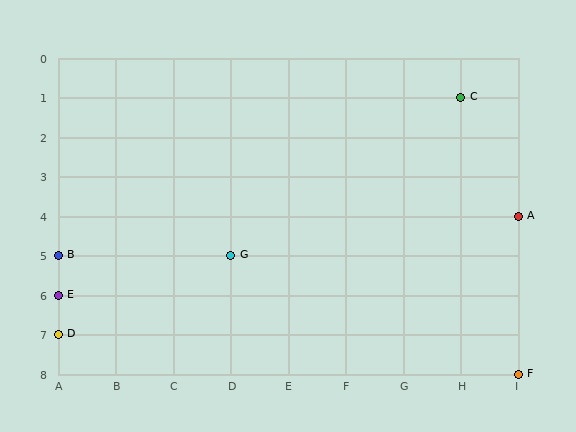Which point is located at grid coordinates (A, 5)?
Point B is at (A, 5).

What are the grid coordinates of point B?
Point B is at grid coordinates (A, 5).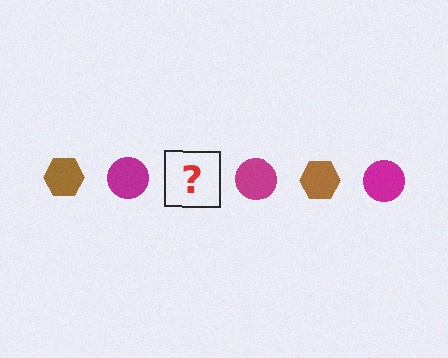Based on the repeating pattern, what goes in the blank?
The blank should be a brown hexagon.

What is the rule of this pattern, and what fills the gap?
The rule is that the pattern alternates between brown hexagon and magenta circle. The gap should be filled with a brown hexagon.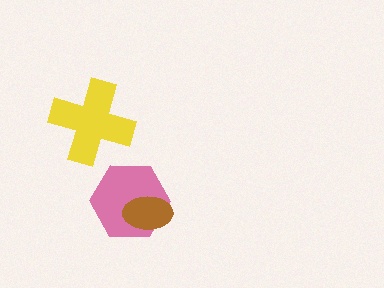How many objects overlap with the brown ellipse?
1 object overlaps with the brown ellipse.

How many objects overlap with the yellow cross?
0 objects overlap with the yellow cross.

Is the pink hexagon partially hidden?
Yes, it is partially covered by another shape.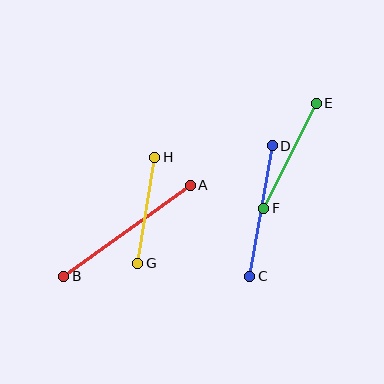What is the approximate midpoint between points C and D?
The midpoint is at approximately (261, 211) pixels.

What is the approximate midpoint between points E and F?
The midpoint is at approximately (290, 156) pixels.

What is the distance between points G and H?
The distance is approximately 107 pixels.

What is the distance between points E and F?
The distance is approximately 118 pixels.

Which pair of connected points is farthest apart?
Points A and B are farthest apart.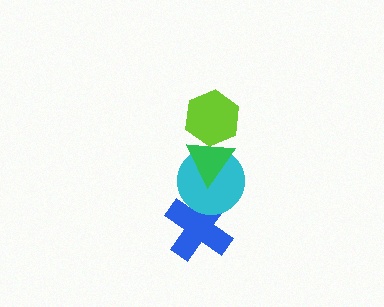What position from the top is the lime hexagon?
The lime hexagon is 1st from the top.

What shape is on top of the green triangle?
The lime hexagon is on top of the green triangle.